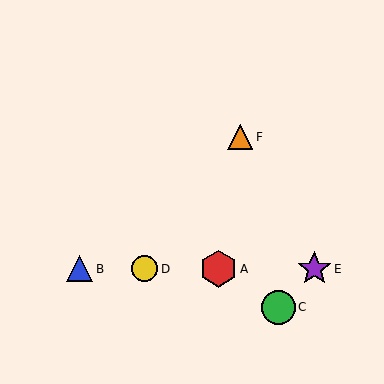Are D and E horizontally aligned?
Yes, both are at y≈269.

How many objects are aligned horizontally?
4 objects (A, B, D, E) are aligned horizontally.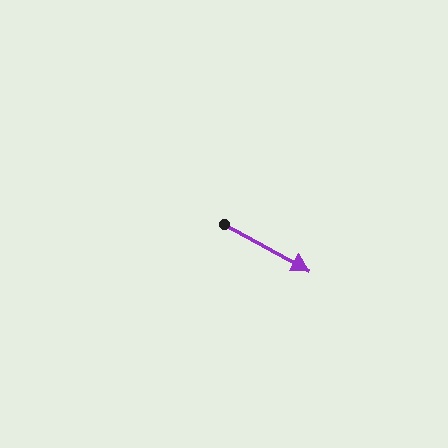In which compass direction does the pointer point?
Southeast.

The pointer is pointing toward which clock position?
Roughly 4 o'clock.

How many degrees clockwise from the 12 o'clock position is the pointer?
Approximately 119 degrees.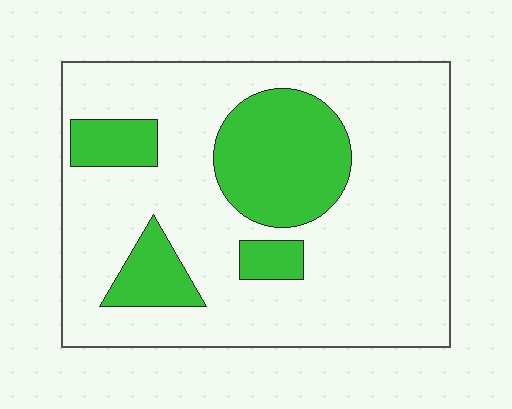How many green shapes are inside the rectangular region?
4.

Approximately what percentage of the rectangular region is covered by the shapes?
Approximately 25%.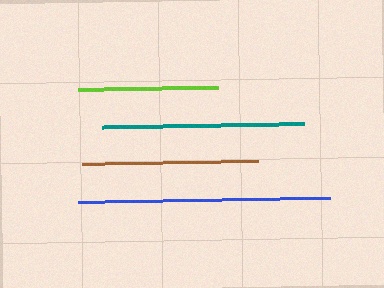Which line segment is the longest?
The blue line is the longest at approximately 252 pixels.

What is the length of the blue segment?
The blue segment is approximately 252 pixels long.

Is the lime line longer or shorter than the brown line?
The brown line is longer than the lime line.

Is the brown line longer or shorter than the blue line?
The blue line is longer than the brown line.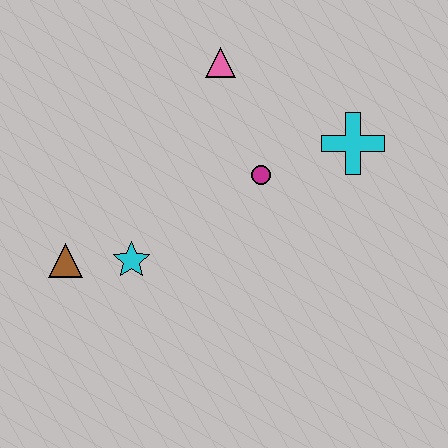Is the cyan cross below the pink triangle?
Yes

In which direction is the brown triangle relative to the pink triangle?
The brown triangle is below the pink triangle.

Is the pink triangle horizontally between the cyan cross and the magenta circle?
No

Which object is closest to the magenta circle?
The cyan cross is closest to the magenta circle.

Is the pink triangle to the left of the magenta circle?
Yes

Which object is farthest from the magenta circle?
The brown triangle is farthest from the magenta circle.